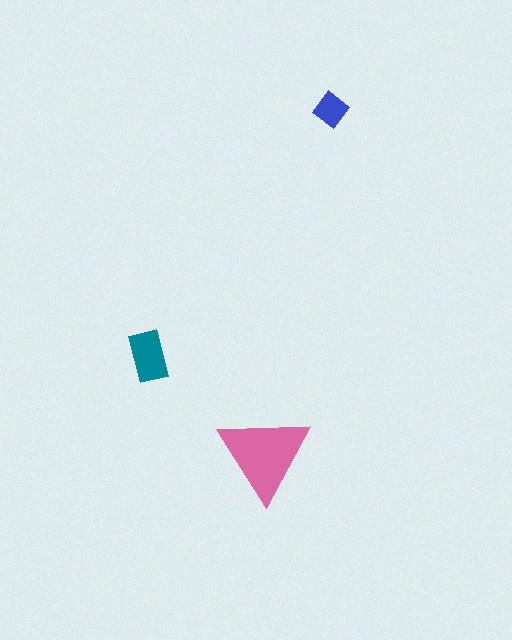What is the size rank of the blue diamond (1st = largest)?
3rd.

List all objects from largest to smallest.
The pink triangle, the teal rectangle, the blue diamond.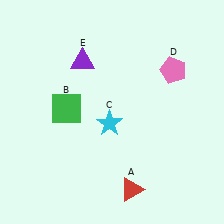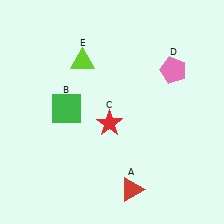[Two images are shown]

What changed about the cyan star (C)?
In Image 1, C is cyan. In Image 2, it changed to red.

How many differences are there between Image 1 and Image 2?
There are 2 differences between the two images.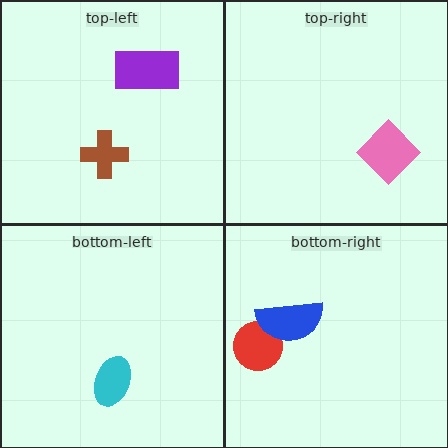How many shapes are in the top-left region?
2.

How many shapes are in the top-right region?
1.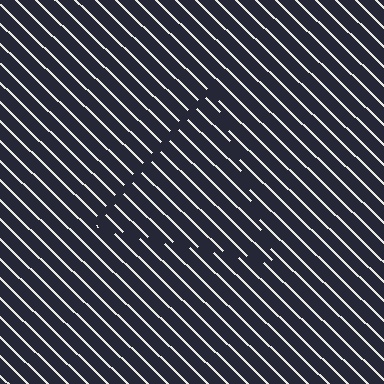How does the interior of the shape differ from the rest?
The interior of the shape contains the same grating, shifted by half a period — the contour is defined by the phase discontinuity where line-ends from the inner and outer gratings abut.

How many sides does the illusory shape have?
3 sides — the line-ends trace a triangle.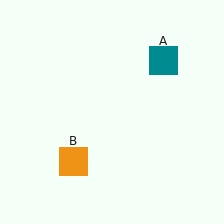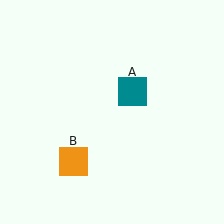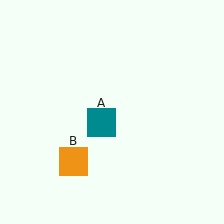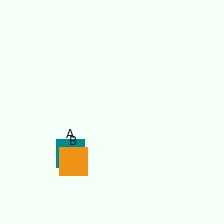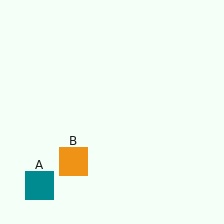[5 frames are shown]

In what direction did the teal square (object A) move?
The teal square (object A) moved down and to the left.